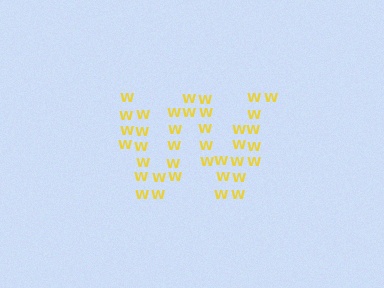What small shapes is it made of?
It is made of small letter W's.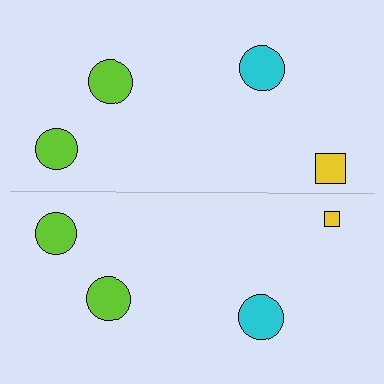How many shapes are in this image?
There are 8 shapes in this image.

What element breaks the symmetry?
The yellow square on the bottom side has a different size than its mirror counterpart.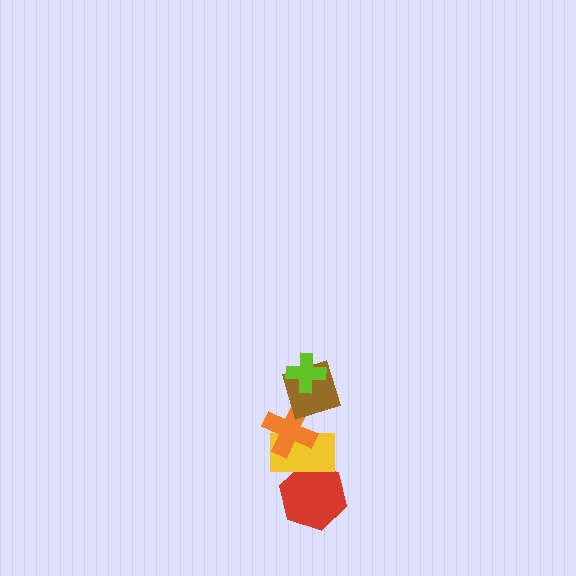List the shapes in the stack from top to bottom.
From top to bottom: the lime cross, the brown square, the orange cross, the yellow rectangle, the red hexagon.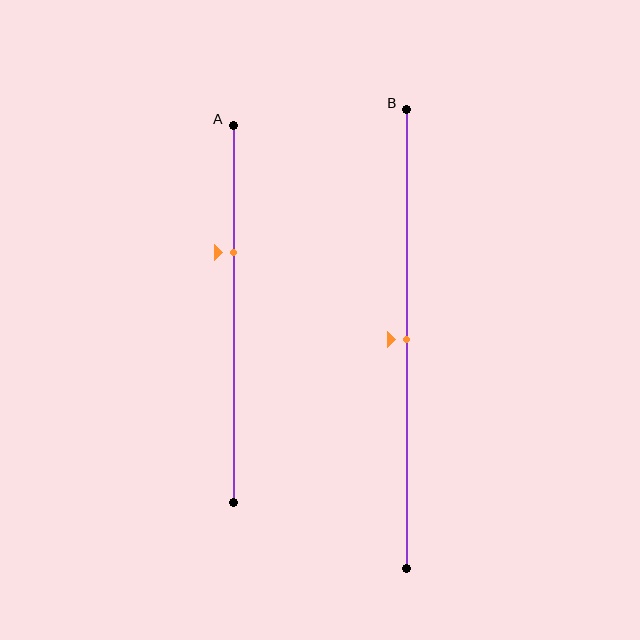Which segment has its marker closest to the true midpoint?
Segment B has its marker closest to the true midpoint.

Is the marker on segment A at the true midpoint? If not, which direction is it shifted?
No, the marker on segment A is shifted upward by about 16% of the segment length.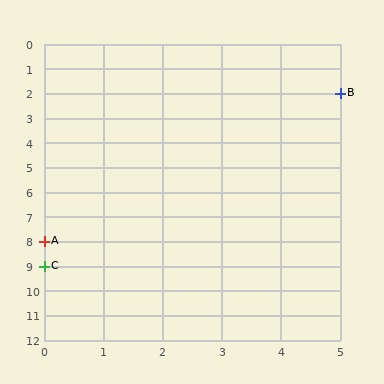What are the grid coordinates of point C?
Point C is at grid coordinates (0, 9).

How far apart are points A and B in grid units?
Points A and B are 5 columns and 6 rows apart (about 7.8 grid units diagonally).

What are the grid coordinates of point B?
Point B is at grid coordinates (5, 2).